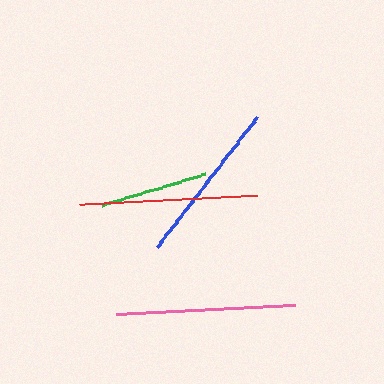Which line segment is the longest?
The pink line is the longest at approximately 179 pixels.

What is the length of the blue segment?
The blue segment is approximately 165 pixels long.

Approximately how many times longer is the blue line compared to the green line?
The blue line is approximately 1.5 times the length of the green line.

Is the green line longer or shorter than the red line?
The red line is longer than the green line.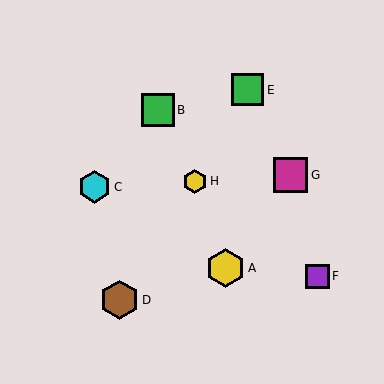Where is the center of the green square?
The center of the green square is at (248, 90).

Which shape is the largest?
The brown hexagon (labeled D) is the largest.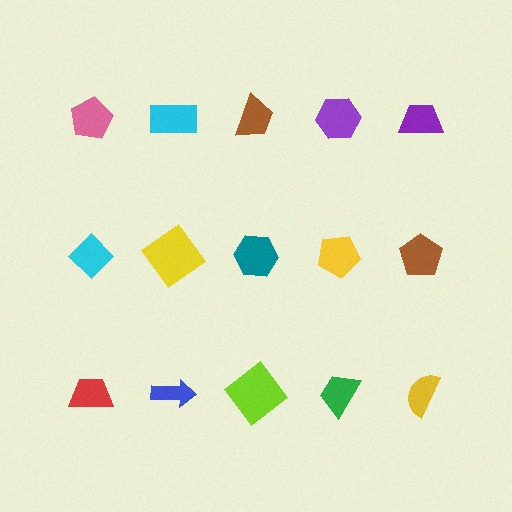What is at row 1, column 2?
A cyan rectangle.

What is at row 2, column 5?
A brown pentagon.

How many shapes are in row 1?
5 shapes.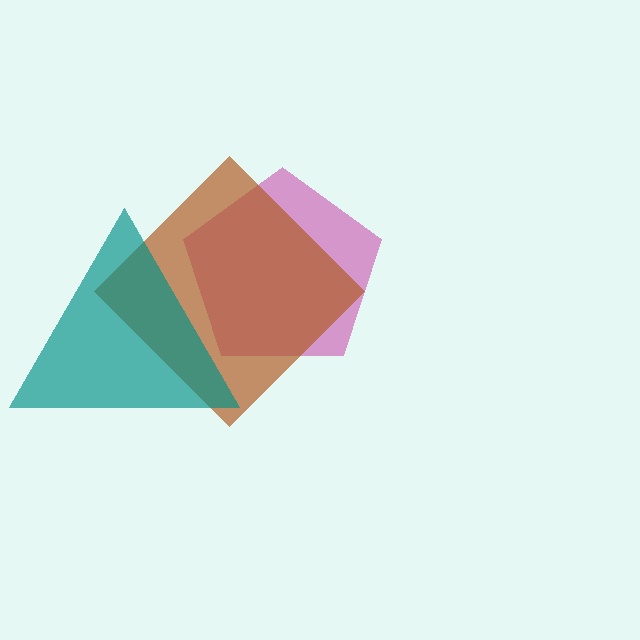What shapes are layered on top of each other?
The layered shapes are: a magenta pentagon, a brown diamond, a teal triangle.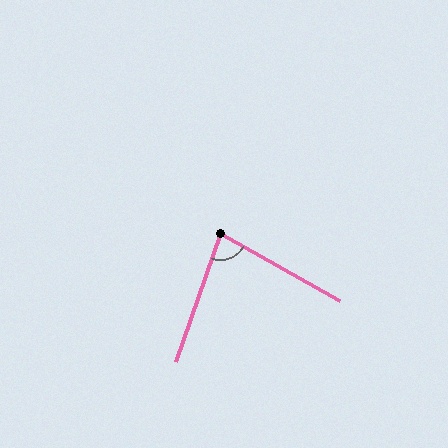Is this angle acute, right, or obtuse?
It is acute.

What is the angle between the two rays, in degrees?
Approximately 80 degrees.